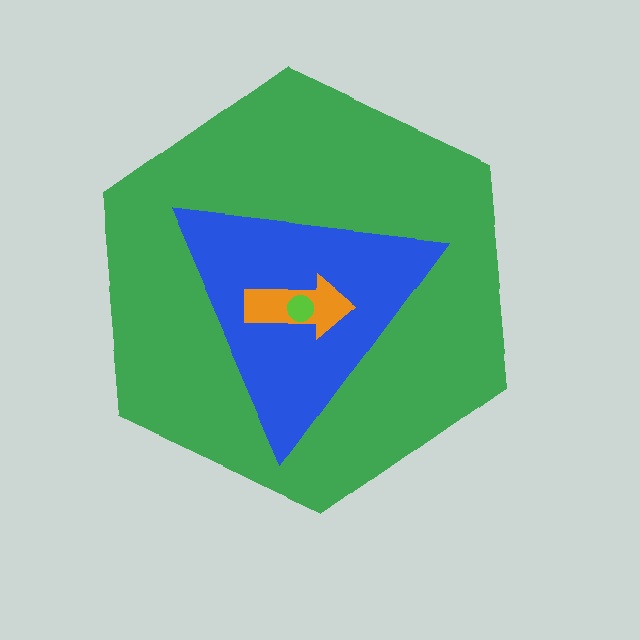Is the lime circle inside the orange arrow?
Yes.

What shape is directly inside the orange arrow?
The lime circle.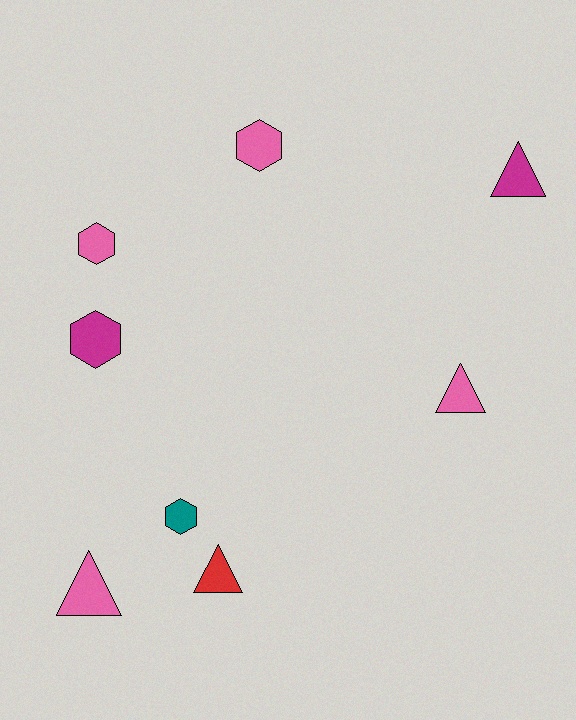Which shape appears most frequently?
Hexagon, with 4 objects.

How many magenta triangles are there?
There is 1 magenta triangle.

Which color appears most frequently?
Pink, with 4 objects.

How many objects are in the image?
There are 8 objects.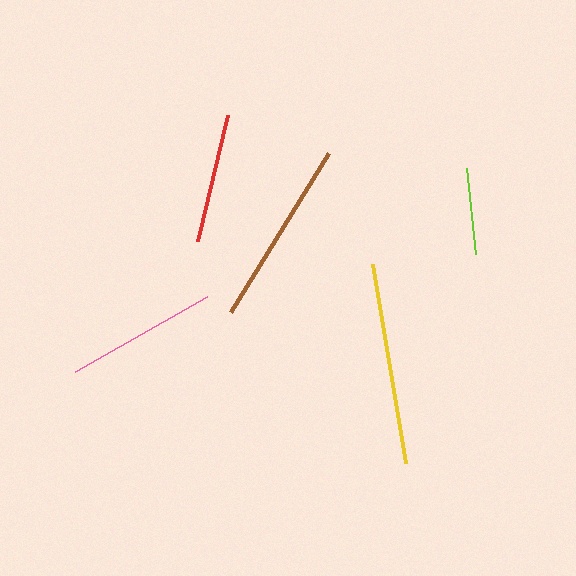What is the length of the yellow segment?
The yellow segment is approximately 201 pixels long.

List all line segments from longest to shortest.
From longest to shortest: yellow, brown, pink, red, lime.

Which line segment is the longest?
The yellow line is the longest at approximately 201 pixels.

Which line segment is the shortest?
The lime line is the shortest at approximately 86 pixels.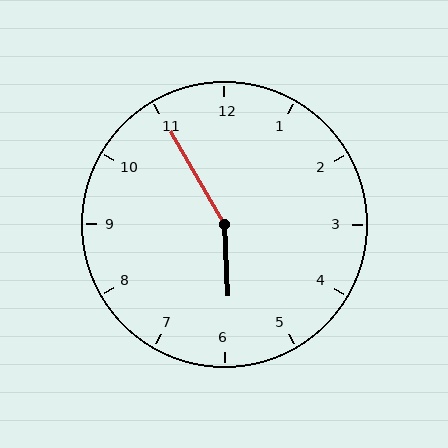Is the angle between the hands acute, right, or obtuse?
It is obtuse.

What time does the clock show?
5:55.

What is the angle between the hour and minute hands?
Approximately 152 degrees.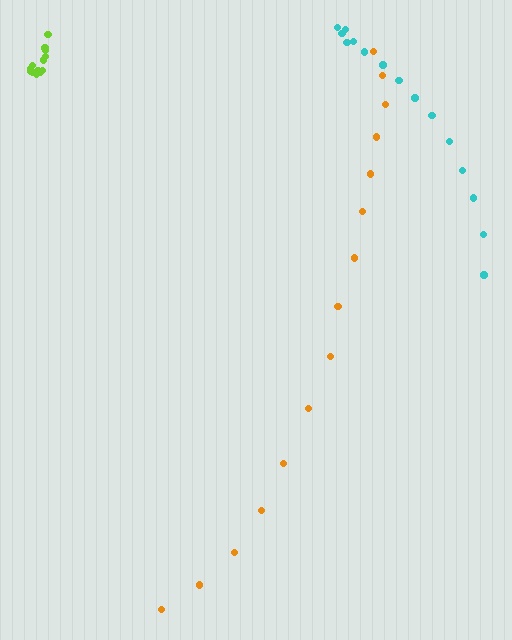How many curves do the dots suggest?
There are 3 distinct paths.